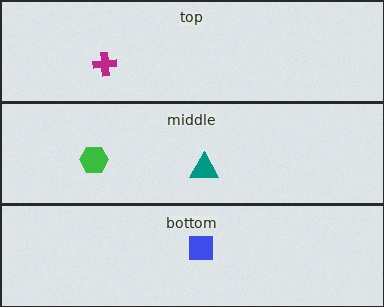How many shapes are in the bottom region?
1.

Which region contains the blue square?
The bottom region.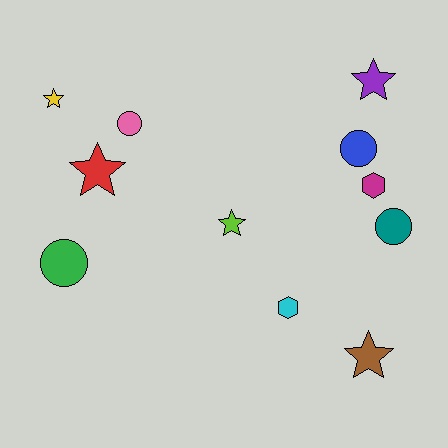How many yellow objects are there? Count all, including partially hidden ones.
There is 1 yellow object.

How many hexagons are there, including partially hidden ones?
There are 2 hexagons.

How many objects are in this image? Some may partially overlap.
There are 11 objects.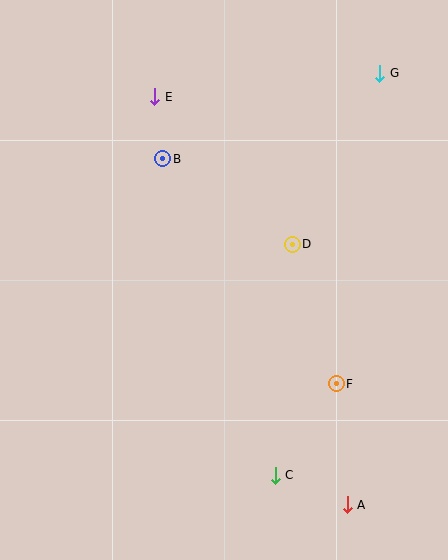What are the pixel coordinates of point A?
Point A is at (347, 505).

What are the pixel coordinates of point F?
Point F is at (336, 384).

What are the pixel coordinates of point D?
Point D is at (292, 244).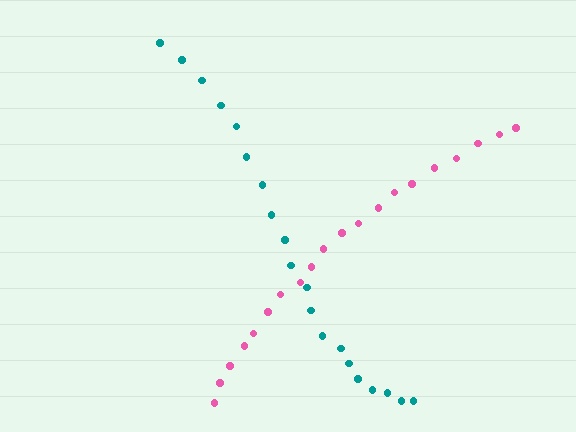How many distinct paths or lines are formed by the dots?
There are 2 distinct paths.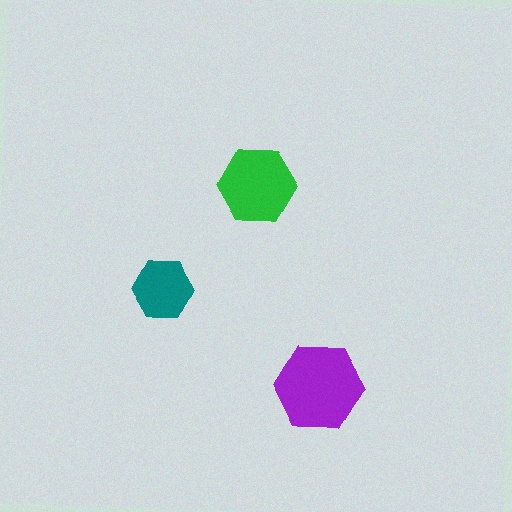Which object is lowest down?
The purple hexagon is bottommost.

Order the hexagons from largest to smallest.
the purple one, the green one, the teal one.